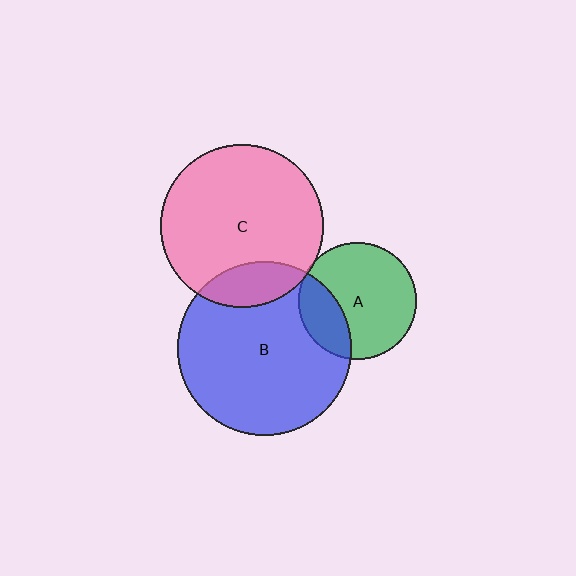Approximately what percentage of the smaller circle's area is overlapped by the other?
Approximately 5%.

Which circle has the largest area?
Circle B (blue).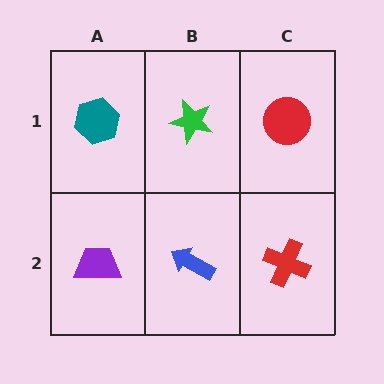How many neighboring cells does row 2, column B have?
3.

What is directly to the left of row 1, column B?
A teal hexagon.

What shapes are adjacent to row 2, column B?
A green star (row 1, column B), a purple trapezoid (row 2, column A), a red cross (row 2, column C).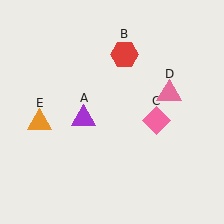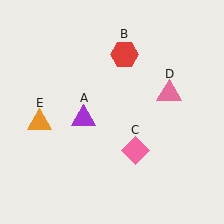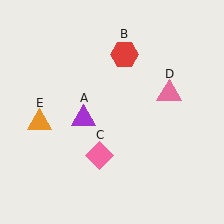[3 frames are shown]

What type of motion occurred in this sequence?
The pink diamond (object C) rotated clockwise around the center of the scene.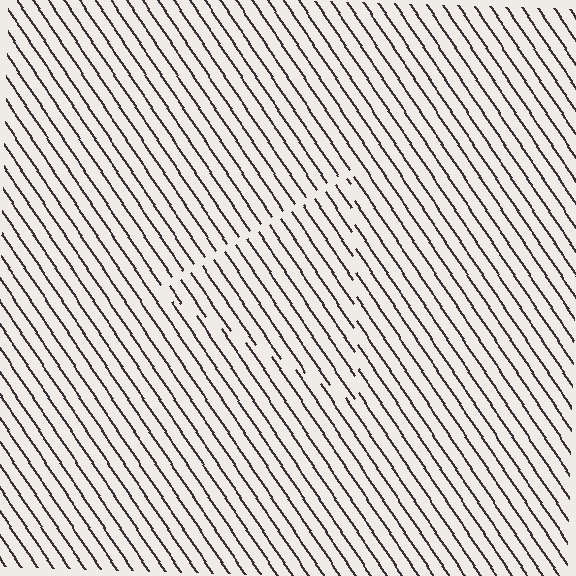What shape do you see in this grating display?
An illusory triangle. The interior of the shape contains the same grating, shifted by half a period — the contour is defined by the phase discontinuity where line-ends from the inner and outer gratings abut.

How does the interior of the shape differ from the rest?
The interior of the shape contains the same grating, shifted by half a period — the contour is defined by the phase discontinuity where line-ends from the inner and outer gratings abut.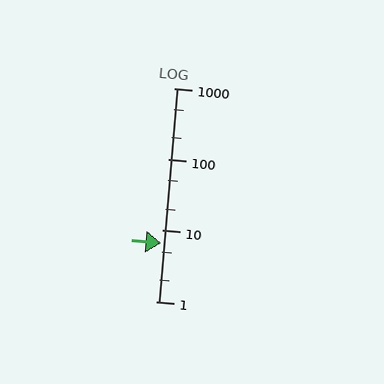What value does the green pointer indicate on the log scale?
The pointer indicates approximately 6.7.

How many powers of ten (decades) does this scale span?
The scale spans 3 decades, from 1 to 1000.